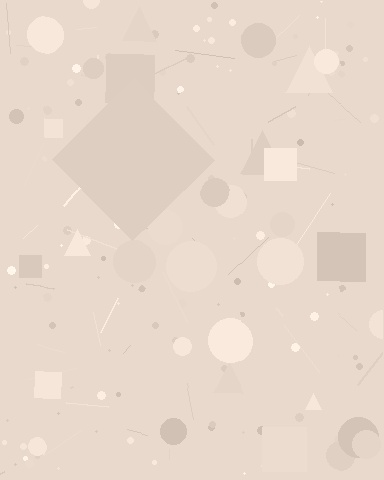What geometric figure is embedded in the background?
A diamond is embedded in the background.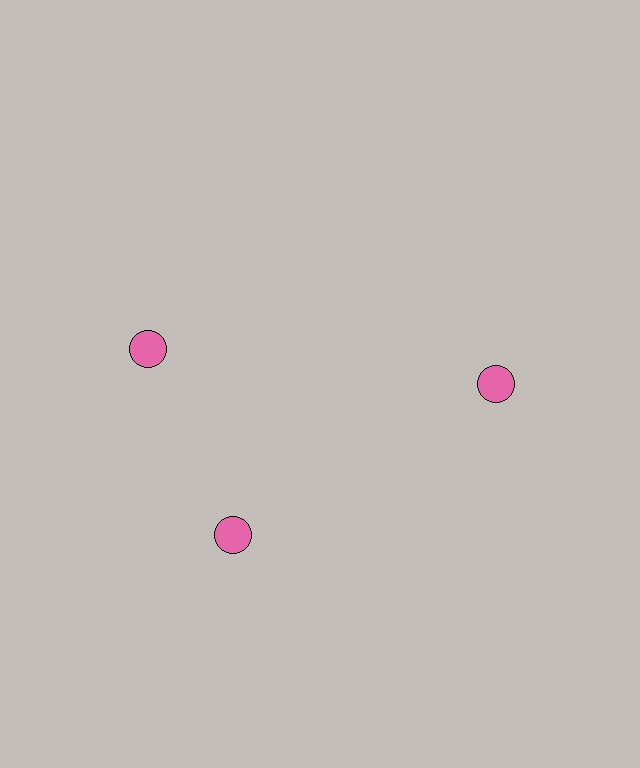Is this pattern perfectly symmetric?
No. The 3 pink circles are arranged in a ring, but one element near the 11 o'clock position is rotated out of alignment along the ring, breaking the 3-fold rotational symmetry.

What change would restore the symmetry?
The symmetry would be restored by rotating it back into even spacing with its neighbors so that all 3 circles sit at equal angles and equal distance from the center.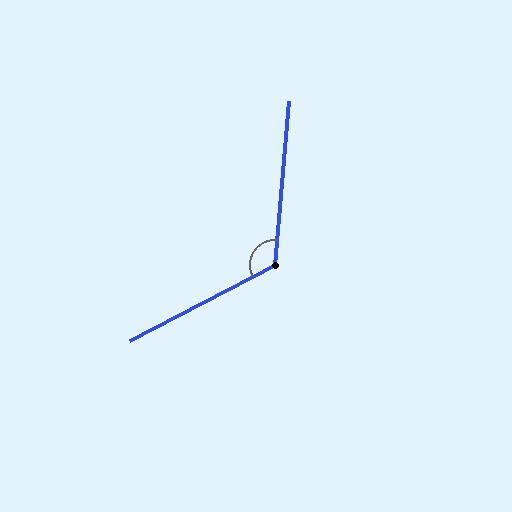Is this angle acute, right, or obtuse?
It is obtuse.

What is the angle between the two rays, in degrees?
Approximately 123 degrees.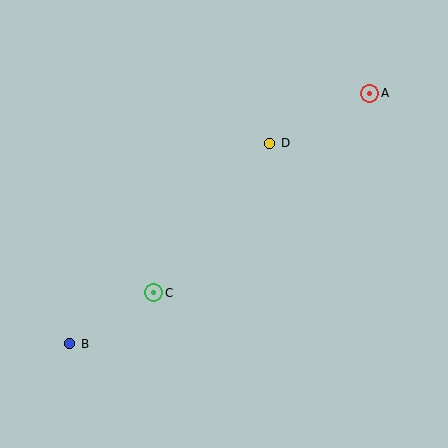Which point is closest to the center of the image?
Point D at (270, 143) is closest to the center.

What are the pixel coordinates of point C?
Point C is at (154, 293).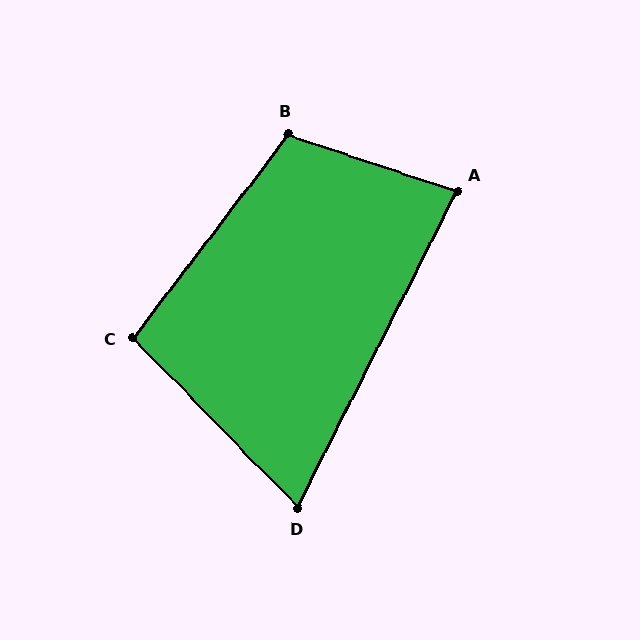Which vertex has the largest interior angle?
B, at approximately 109 degrees.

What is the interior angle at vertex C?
Approximately 98 degrees (obtuse).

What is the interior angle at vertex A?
Approximately 82 degrees (acute).